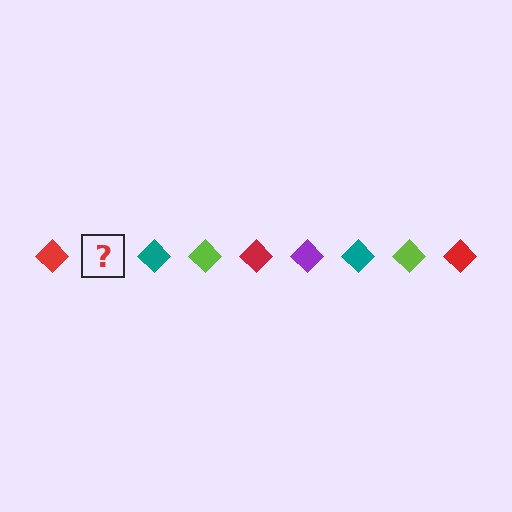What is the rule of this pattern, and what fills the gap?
The rule is that the pattern cycles through red, purple, teal, lime diamonds. The gap should be filled with a purple diamond.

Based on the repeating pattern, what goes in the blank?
The blank should be a purple diamond.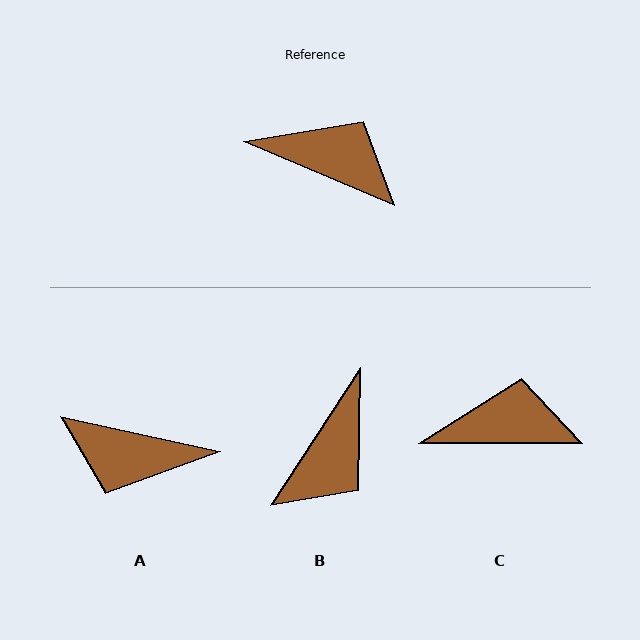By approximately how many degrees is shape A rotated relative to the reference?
Approximately 170 degrees clockwise.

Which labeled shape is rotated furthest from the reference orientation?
A, about 170 degrees away.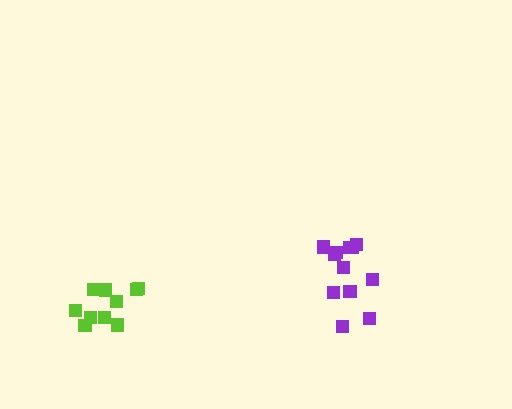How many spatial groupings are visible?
There are 2 spatial groupings.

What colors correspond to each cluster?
The clusters are colored: lime, purple.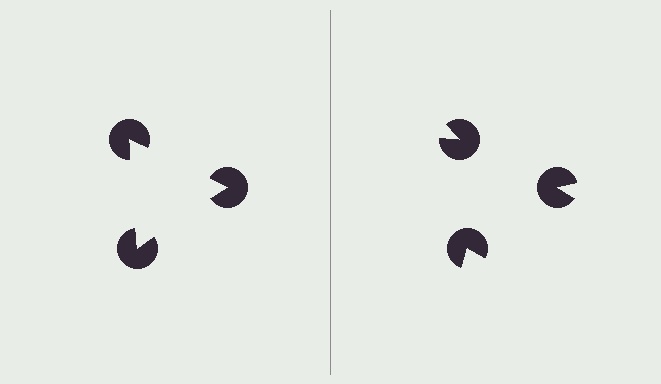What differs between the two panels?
The pac-man discs are positioned identically on both sides; only the wedge orientations differ. On the left they align to a triangle; on the right they are misaligned.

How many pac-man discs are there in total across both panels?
6 — 3 on each side.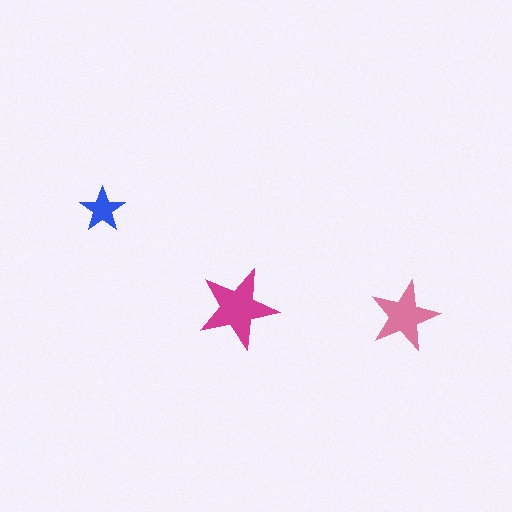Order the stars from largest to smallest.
the magenta one, the pink one, the blue one.